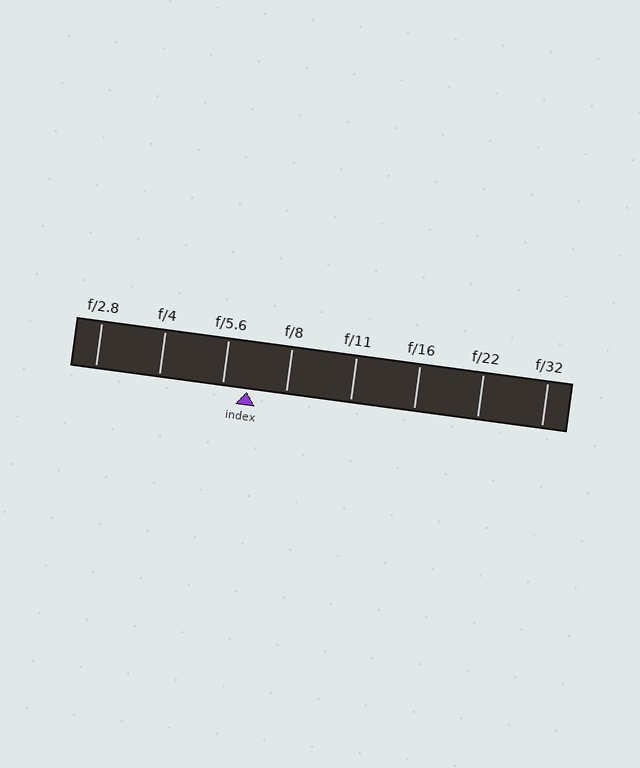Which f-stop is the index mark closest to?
The index mark is closest to f/5.6.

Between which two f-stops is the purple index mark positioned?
The index mark is between f/5.6 and f/8.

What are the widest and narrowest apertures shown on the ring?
The widest aperture shown is f/2.8 and the narrowest is f/32.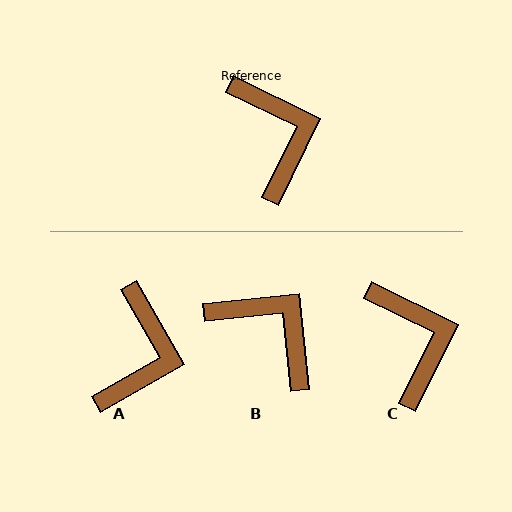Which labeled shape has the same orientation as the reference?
C.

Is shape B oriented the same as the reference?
No, it is off by about 32 degrees.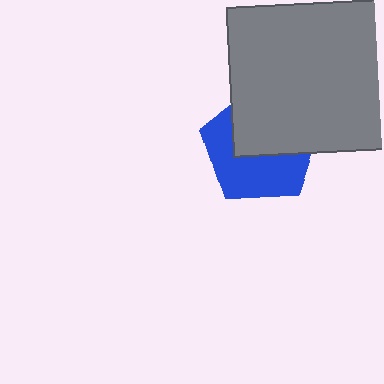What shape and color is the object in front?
The object in front is a gray square.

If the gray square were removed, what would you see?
You would see the complete blue pentagon.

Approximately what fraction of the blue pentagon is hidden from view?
Roughly 49% of the blue pentagon is hidden behind the gray square.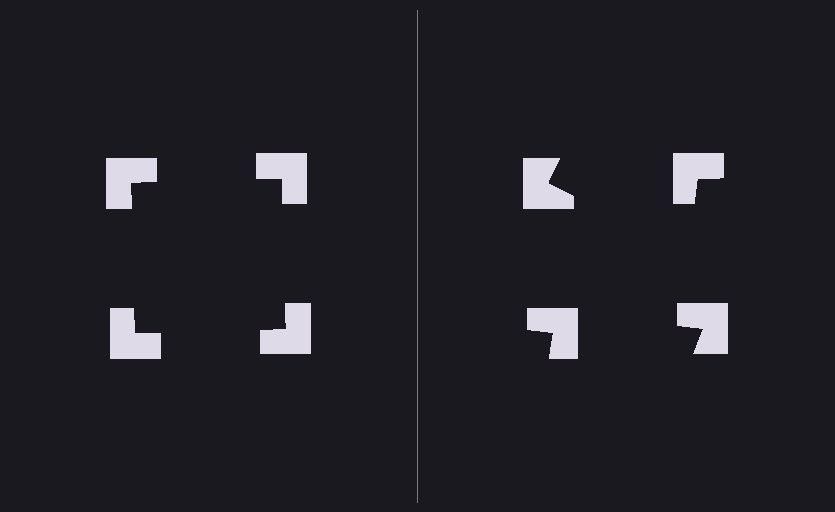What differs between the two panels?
The notched squares are positioned identically on both sides; only the wedge orientations differ. On the left they align to a square; on the right they are misaligned.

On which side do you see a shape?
An illusory square appears on the left side. On the right side the wedge cuts are rotated, so no coherent shape forms.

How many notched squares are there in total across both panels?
8 — 4 on each side.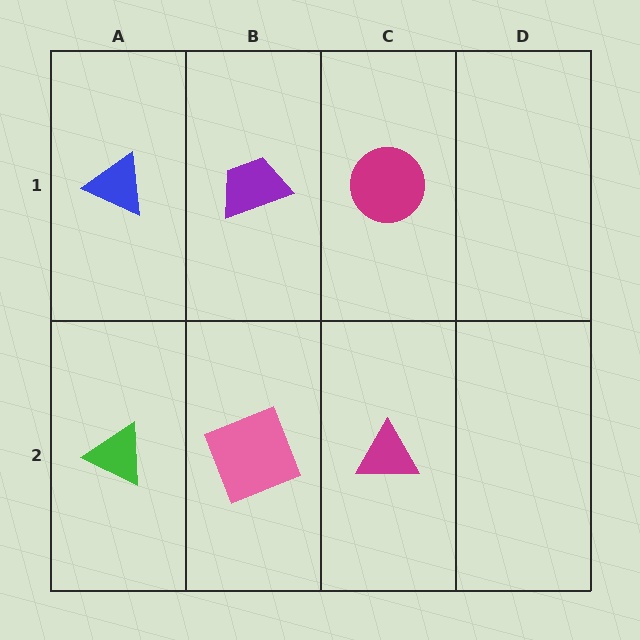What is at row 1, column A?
A blue triangle.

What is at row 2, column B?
A pink square.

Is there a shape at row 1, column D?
No, that cell is empty.